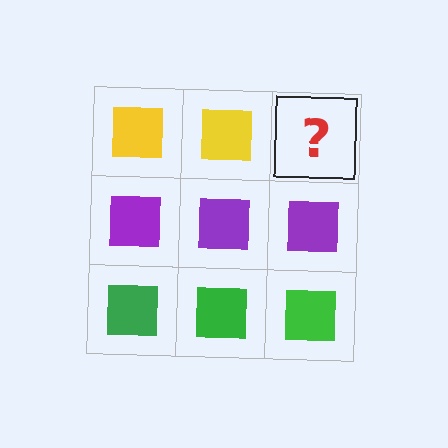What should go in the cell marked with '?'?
The missing cell should contain a yellow square.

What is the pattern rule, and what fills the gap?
The rule is that each row has a consistent color. The gap should be filled with a yellow square.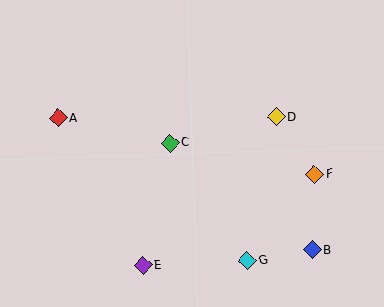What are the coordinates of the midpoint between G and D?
The midpoint between G and D is at (262, 189).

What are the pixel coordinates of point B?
Point B is at (312, 250).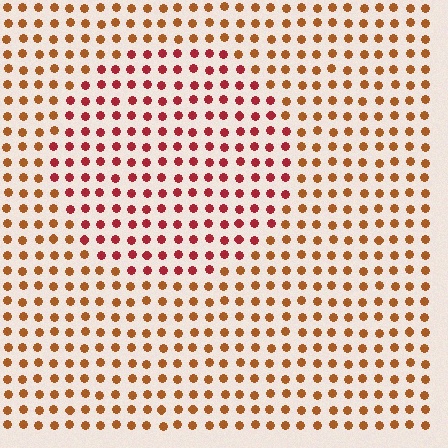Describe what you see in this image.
The image is filled with small brown elements in a uniform arrangement. A circle-shaped region is visible where the elements are tinted to a slightly different hue, forming a subtle color boundary.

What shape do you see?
I see a circle.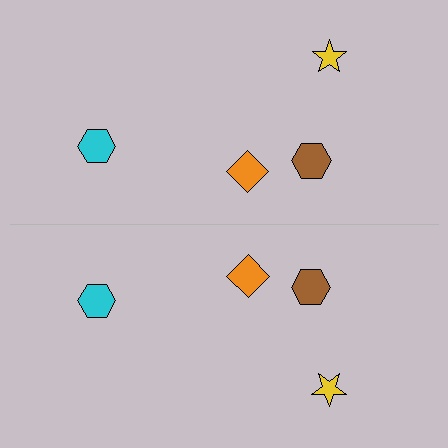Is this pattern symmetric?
Yes, this pattern has bilateral (reflection) symmetry.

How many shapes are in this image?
There are 8 shapes in this image.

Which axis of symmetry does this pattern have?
The pattern has a horizontal axis of symmetry running through the center of the image.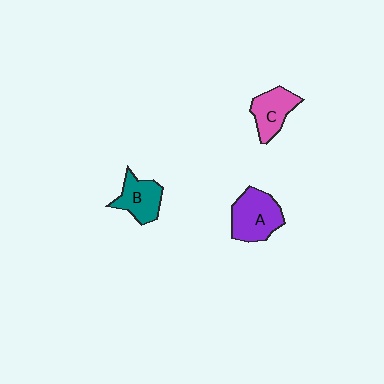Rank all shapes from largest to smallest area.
From largest to smallest: A (purple), B (teal), C (pink).